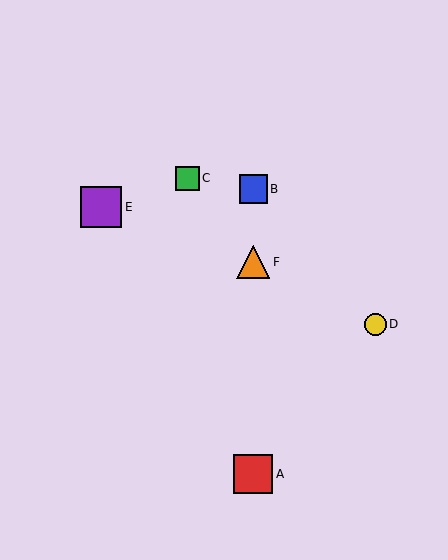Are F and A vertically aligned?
Yes, both are at x≈253.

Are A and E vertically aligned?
No, A is at x≈253 and E is at x≈101.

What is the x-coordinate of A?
Object A is at x≈253.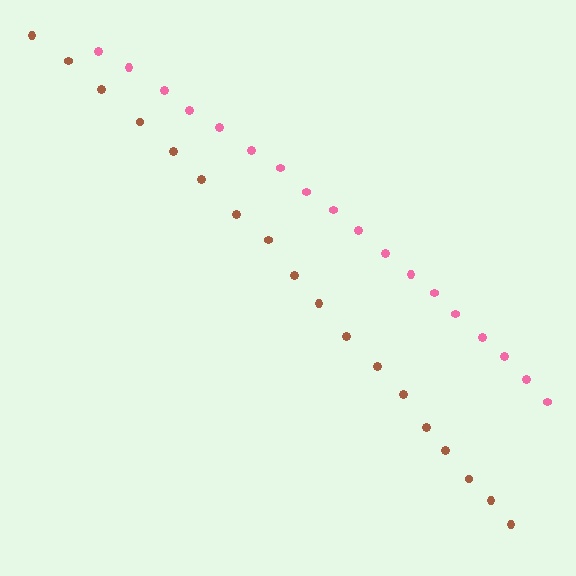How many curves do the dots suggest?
There are 2 distinct paths.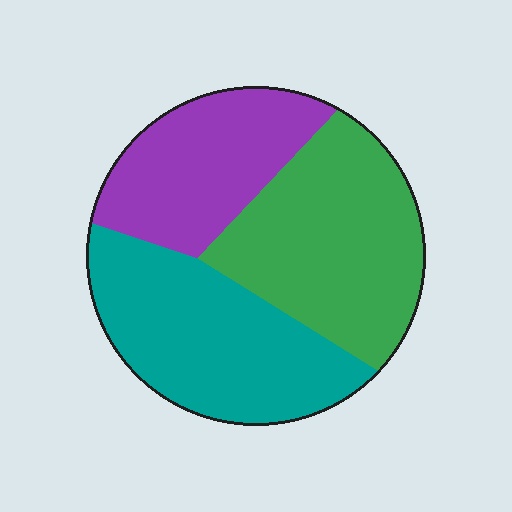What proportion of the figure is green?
Green takes up about three eighths (3/8) of the figure.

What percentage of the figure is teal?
Teal takes up about three eighths (3/8) of the figure.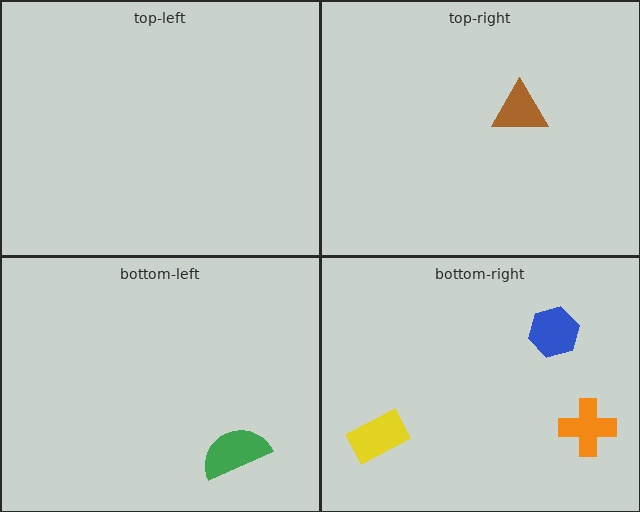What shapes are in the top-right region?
The brown triangle.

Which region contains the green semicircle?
The bottom-left region.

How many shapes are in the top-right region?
1.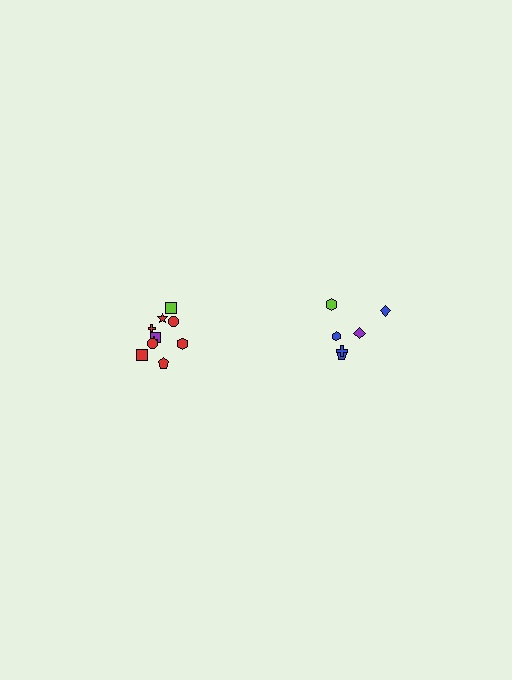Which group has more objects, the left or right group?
The left group.